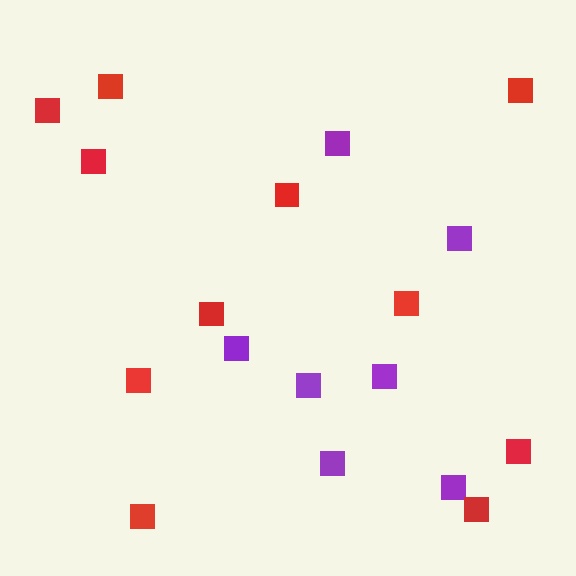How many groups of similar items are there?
There are 2 groups: one group of purple squares (7) and one group of red squares (11).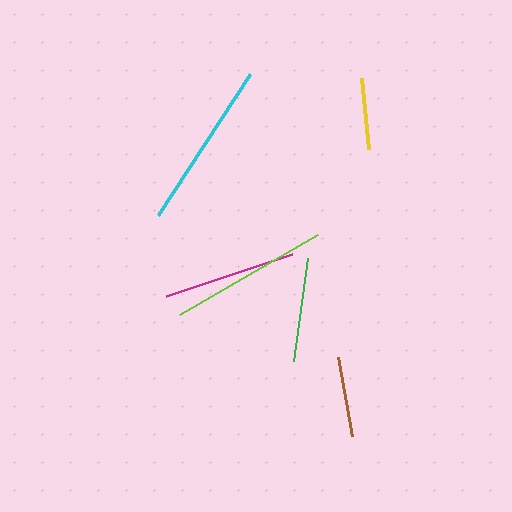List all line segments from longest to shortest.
From longest to shortest: cyan, lime, magenta, green, brown, yellow.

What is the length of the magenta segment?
The magenta segment is approximately 133 pixels long.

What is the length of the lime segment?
The lime segment is approximately 160 pixels long.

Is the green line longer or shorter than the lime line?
The lime line is longer than the green line.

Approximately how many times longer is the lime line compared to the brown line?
The lime line is approximately 2.0 times the length of the brown line.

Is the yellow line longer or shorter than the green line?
The green line is longer than the yellow line.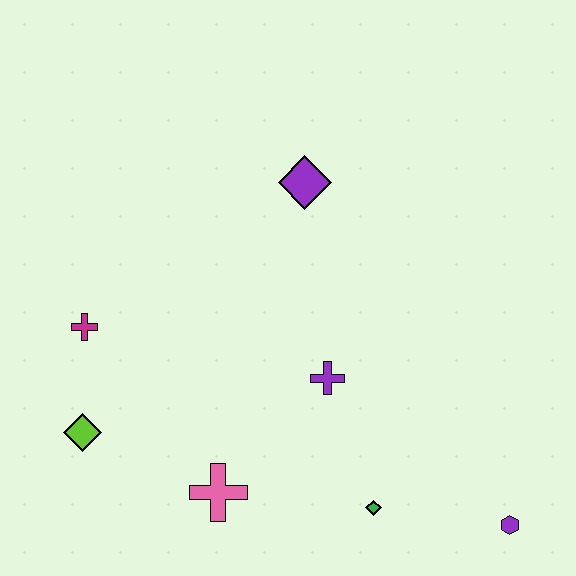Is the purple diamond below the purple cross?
No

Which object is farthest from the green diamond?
The magenta cross is farthest from the green diamond.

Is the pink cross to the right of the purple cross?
No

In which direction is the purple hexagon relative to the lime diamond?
The purple hexagon is to the right of the lime diamond.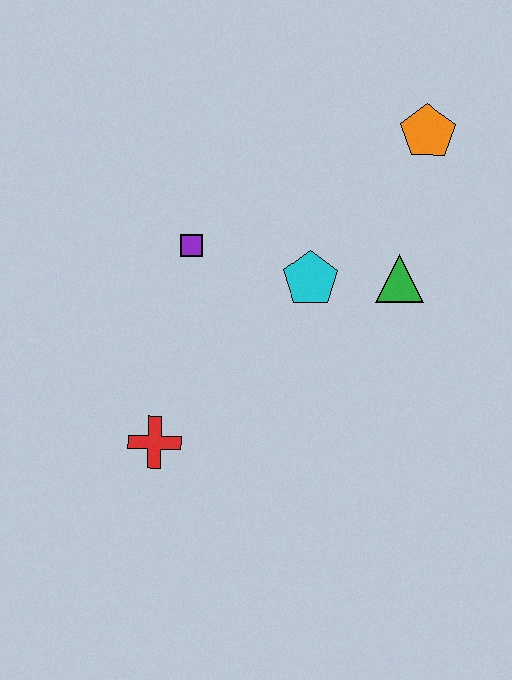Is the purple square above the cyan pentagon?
Yes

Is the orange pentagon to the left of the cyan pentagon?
No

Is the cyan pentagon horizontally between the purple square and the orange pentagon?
Yes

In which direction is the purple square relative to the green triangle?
The purple square is to the left of the green triangle.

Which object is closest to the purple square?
The cyan pentagon is closest to the purple square.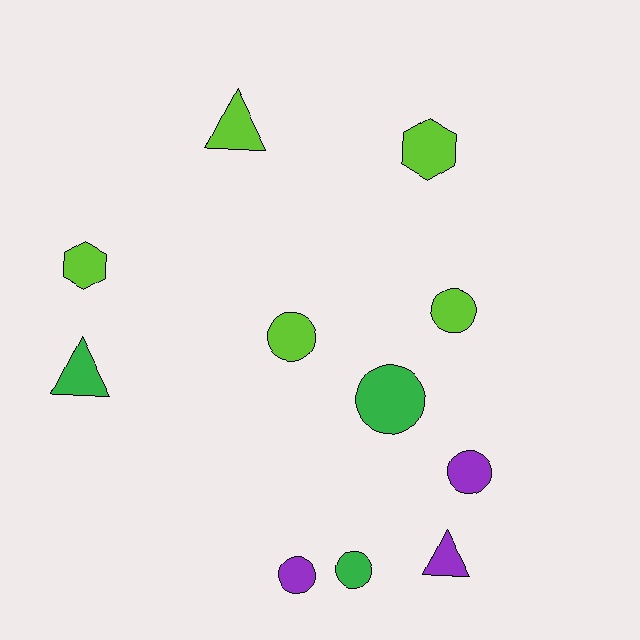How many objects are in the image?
There are 11 objects.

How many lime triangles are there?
There is 1 lime triangle.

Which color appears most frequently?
Lime, with 5 objects.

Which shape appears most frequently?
Circle, with 6 objects.